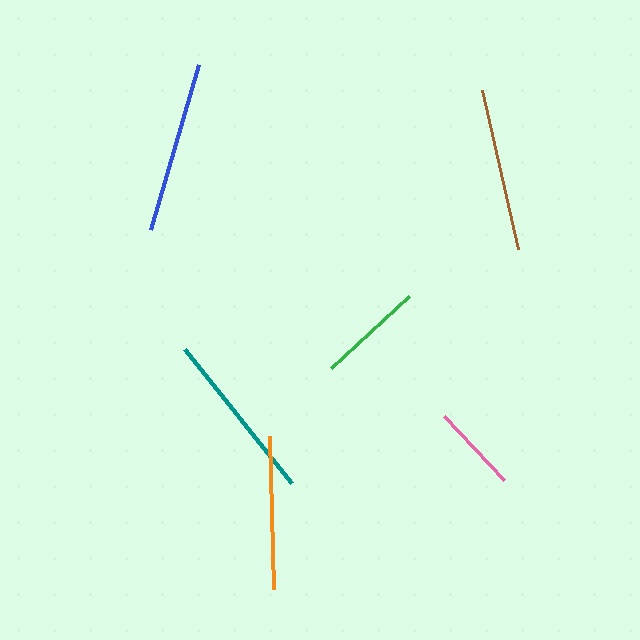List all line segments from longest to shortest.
From longest to shortest: teal, blue, brown, orange, green, pink.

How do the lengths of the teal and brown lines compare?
The teal and brown lines are approximately the same length.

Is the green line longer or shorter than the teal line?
The teal line is longer than the green line.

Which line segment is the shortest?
The pink line is the shortest at approximately 88 pixels.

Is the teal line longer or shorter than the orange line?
The teal line is longer than the orange line.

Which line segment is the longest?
The teal line is the longest at approximately 172 pixels.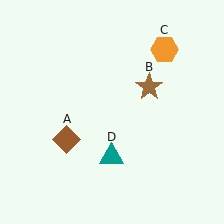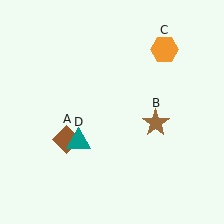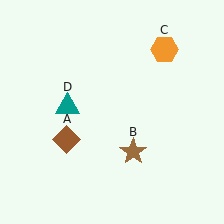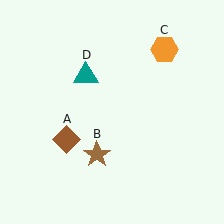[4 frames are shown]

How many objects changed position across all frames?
2 objects changed position: brown star (object B), teal triangle (object D).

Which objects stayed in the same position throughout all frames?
Brown diamond (object A) and orange hexagon (object C) remained stationary.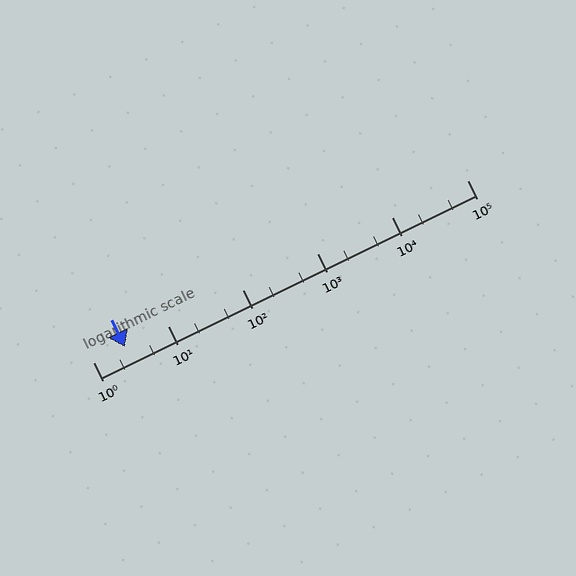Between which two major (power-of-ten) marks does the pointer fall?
The pointer is between 1 and 10.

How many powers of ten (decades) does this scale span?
The scale spans 5 decades, from 1 to 100000.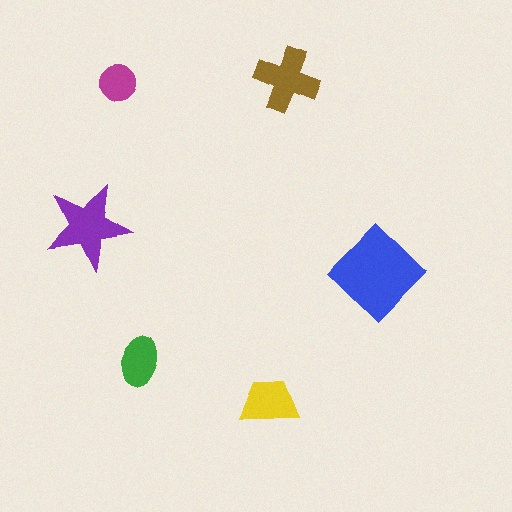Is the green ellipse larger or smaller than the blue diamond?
Smaller.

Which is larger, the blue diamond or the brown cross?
The blue diamond.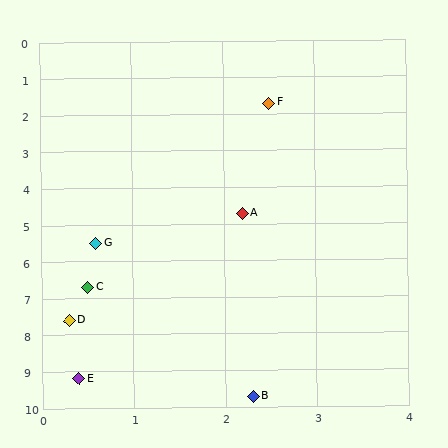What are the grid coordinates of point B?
Point B is at approximately (2.3, 9.7).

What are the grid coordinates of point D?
Point D is at approximately (0.3, 7.6).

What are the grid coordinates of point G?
Point G is at approximately (0.6, 5.5).